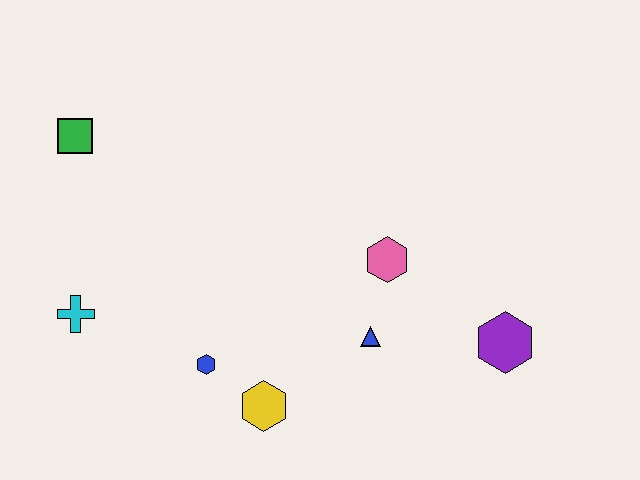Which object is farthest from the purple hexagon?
The green square is farthest from the purple hexagon.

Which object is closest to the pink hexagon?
The blue triangle is closest to the pink hexagon.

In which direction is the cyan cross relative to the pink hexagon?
The cyan cross is to the left of the pink hexagon.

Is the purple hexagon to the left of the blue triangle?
No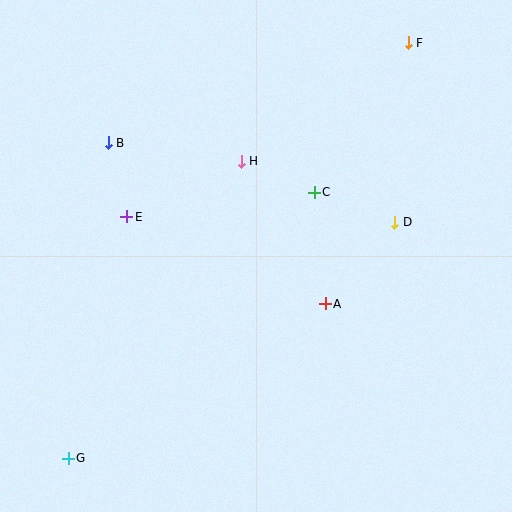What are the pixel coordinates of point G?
Point G is at (68, 458).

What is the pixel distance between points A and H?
The distance between A and H is 165 pixels.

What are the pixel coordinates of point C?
Point C is at (314, 192).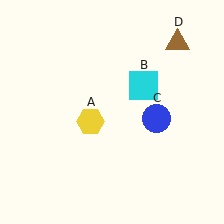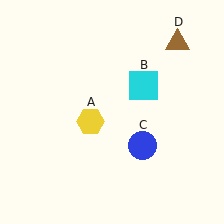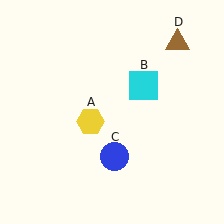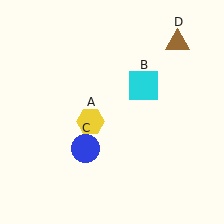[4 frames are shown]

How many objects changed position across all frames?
1 object changed position: blue circle (object C).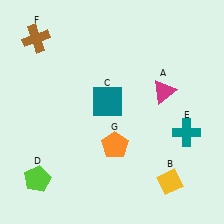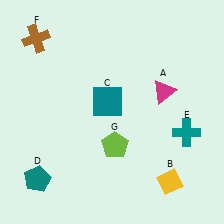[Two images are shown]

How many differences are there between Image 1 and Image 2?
There are 2 differences between the two images.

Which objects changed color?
D changed from lime to teal. G changed from orange to lime.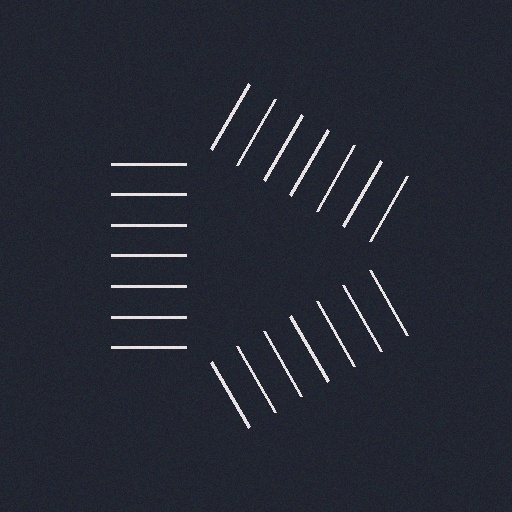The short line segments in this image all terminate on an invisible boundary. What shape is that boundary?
An illusory triangle — the line segments terminate on its edges but no continuous stroke is drawn.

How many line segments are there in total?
21 — 7 along each of the 3 edges.